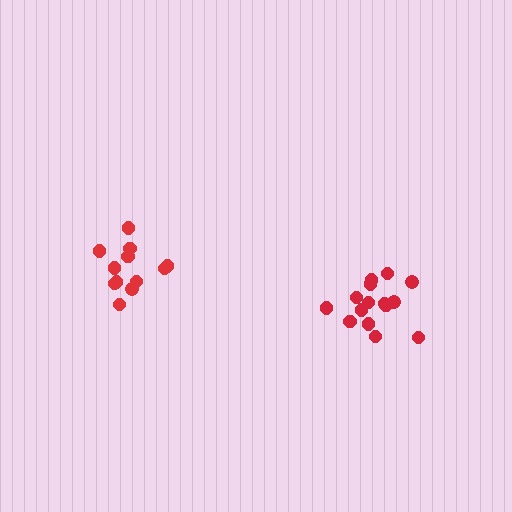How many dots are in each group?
Group 1: 15 dots, Group 2: 12 dots (27 total).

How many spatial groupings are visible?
There are 2 spatial groupings.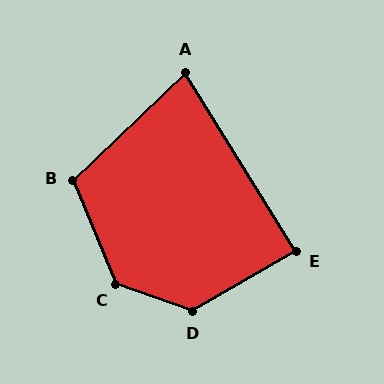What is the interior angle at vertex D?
Approximately 130 degrees (obtuse).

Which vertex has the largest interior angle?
C, at approximately 132 degrees.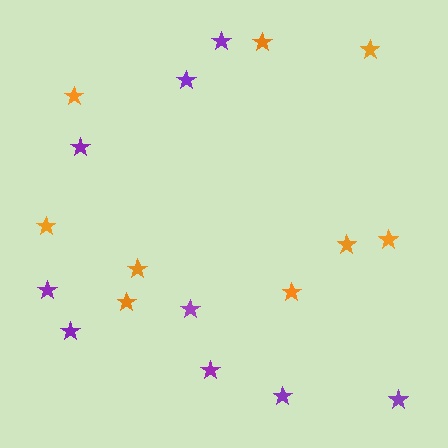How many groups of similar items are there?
There are 2 groups: one group of orange stars (9) and one group of purple stars (9).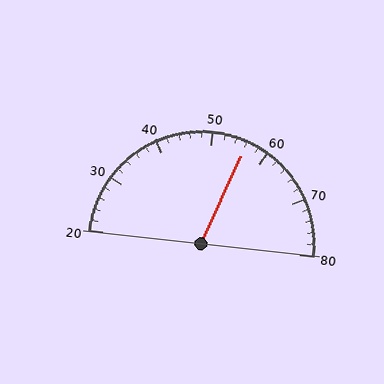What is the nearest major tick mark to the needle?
The nearest major tick mark is 60.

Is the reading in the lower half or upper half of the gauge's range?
The reading is in the upper half of the range (20 to 80).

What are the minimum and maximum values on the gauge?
The gauge ranges from 20 to 80.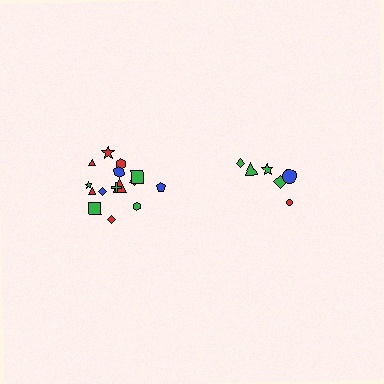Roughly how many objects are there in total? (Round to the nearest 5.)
Roughly 20 objects in total.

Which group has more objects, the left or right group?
The left group.